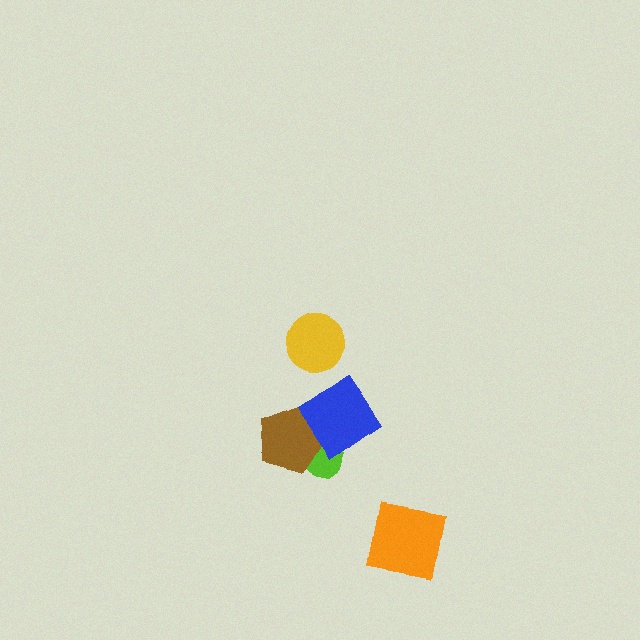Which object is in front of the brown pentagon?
The blue diamond is in front of the brown pentagon.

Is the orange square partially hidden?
No, no other shape covers it.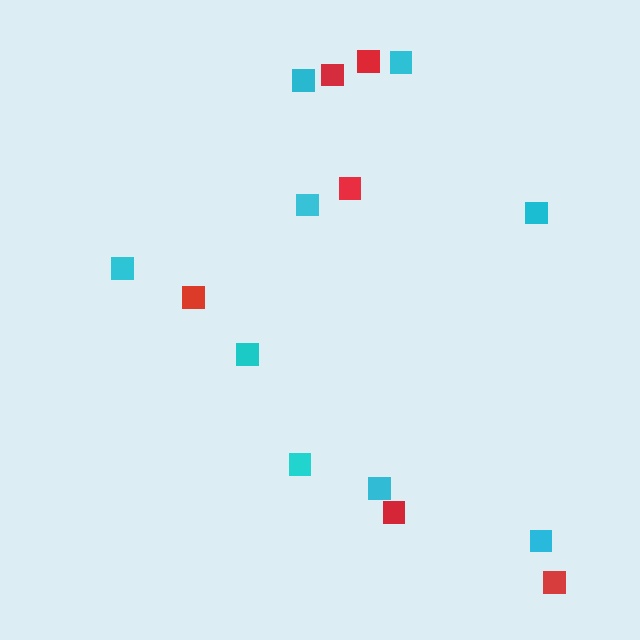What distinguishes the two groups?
There are 2 groups: one group of cyan squares (9) and one group of red squares (6).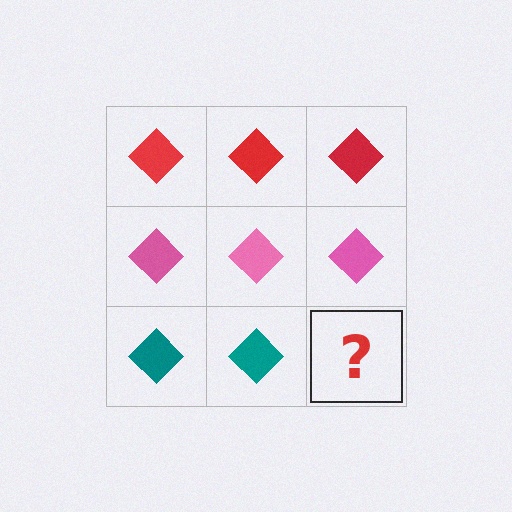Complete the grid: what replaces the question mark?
The question mark should be replaced with a teal diamond.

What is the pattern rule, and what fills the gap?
The rule is that each row has a consistent color. The gap should be filled with a teal diamond.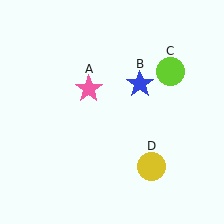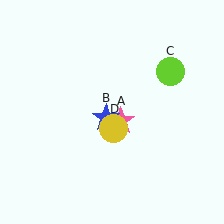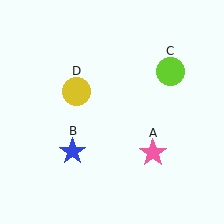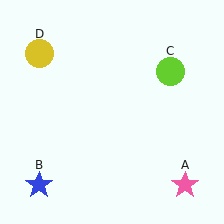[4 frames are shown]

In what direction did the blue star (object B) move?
The blue star (object B) moved down and to the left.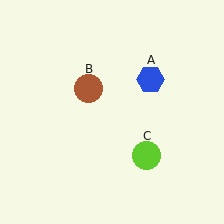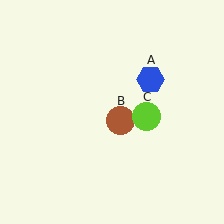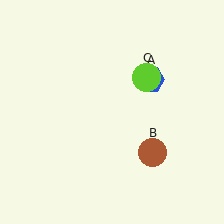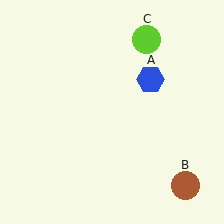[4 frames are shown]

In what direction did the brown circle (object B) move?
The brown circle (object B) moved down and to the right.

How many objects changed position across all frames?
2 objects changed position: brown circle (object B), lime circle (object C).